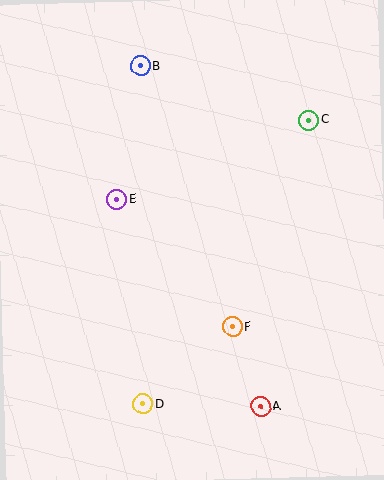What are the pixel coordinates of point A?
Point A is at (261, 407).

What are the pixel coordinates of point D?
Point D is at (143, 404).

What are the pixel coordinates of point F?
Point F is at (232, 327).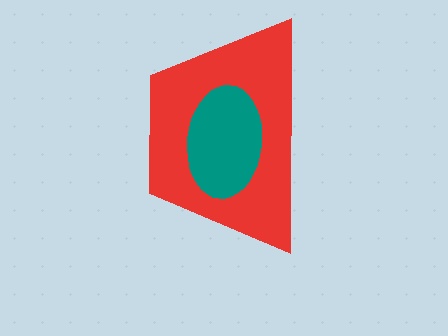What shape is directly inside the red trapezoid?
The teal ellipse.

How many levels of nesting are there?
2.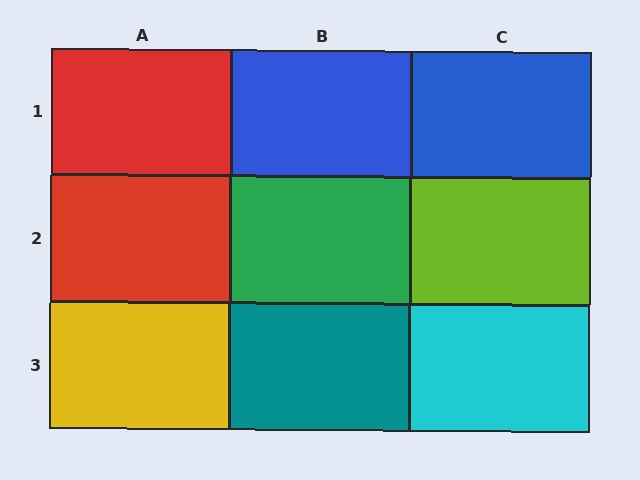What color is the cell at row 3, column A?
Yellow.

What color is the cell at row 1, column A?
Red.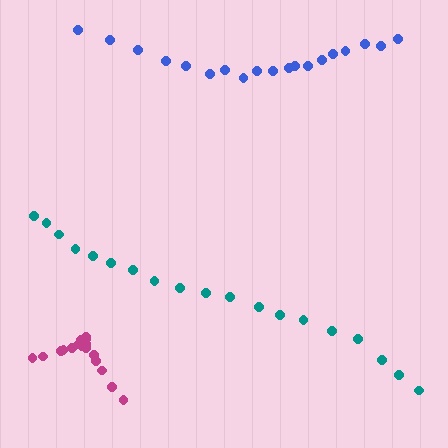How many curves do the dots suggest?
There are 3 distinct paths.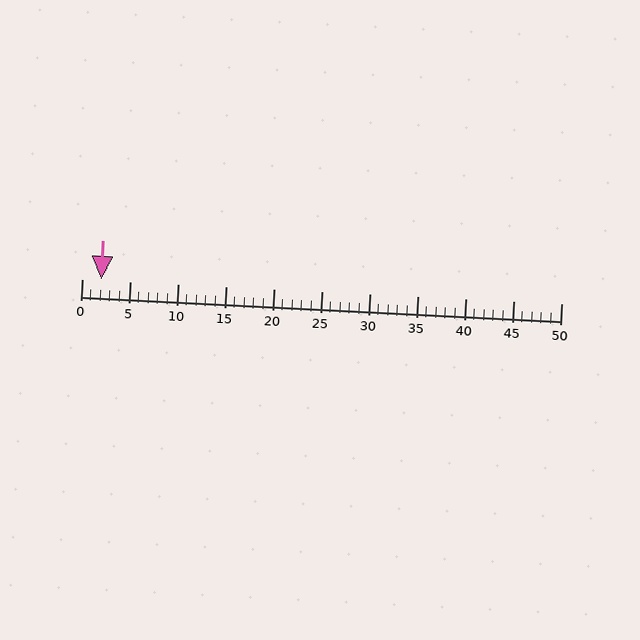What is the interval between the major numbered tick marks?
The major tick marks are spaced 5 units apart.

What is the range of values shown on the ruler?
The ruler shows values from 0 to 50.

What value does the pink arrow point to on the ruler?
The pink arrow points to approximately 2.